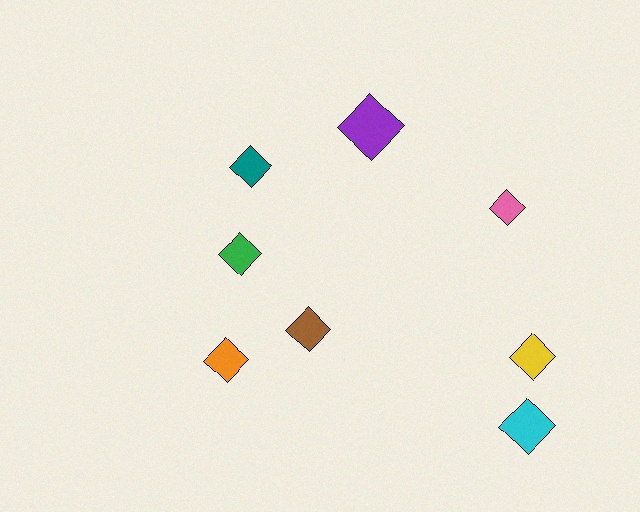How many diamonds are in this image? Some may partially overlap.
There are 8 diamonds.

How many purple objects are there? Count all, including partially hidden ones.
There is 1 purple object.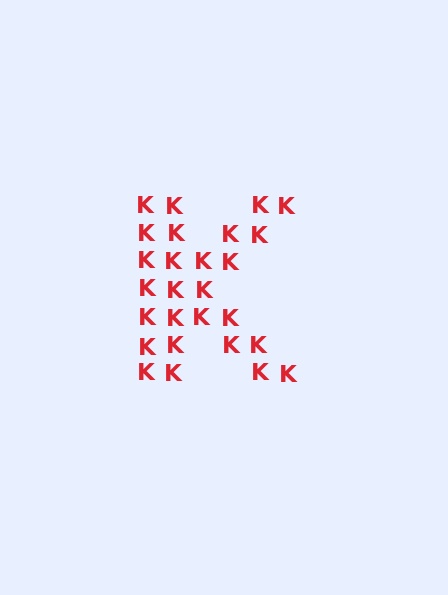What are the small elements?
The small elements are letter K's.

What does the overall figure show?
The overall figure shows the letter K.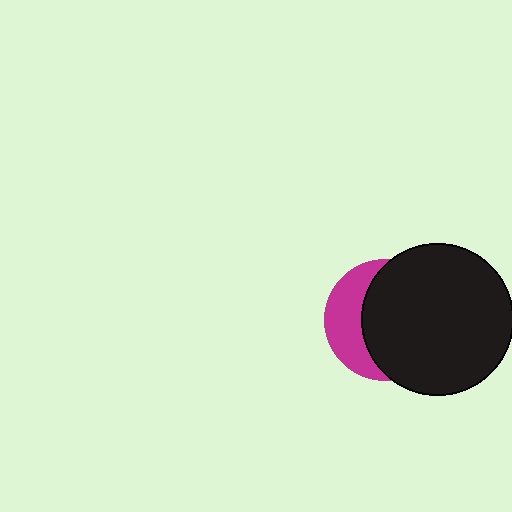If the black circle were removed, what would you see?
You would see the complete magenta circle.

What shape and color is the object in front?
The object in front is a black circle.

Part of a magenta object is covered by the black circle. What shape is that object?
It is a circle.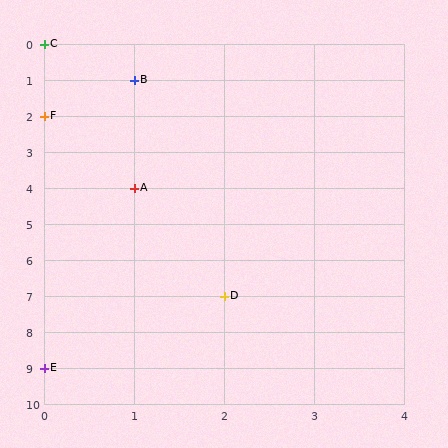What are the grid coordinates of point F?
Point F is at grid coordinates (0, 2).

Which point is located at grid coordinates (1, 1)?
Point B is at (1, 1).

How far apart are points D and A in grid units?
Points D and A are 1 column and 3 rows apart (about 3.2 grid units diagonally).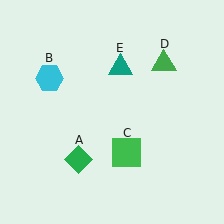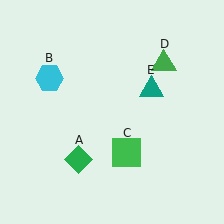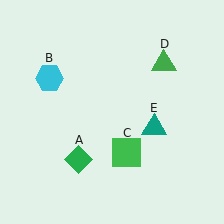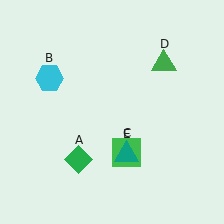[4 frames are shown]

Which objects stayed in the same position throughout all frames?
Green diamond (object A) and cyan hexagon (object B) and green square (object C) and green triangle (object D) remained stationary.